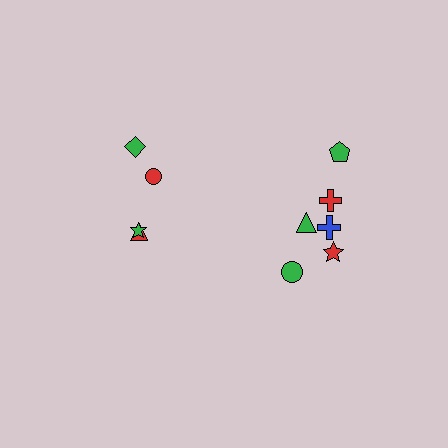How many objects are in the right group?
There are 6 objects.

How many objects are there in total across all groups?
There are 10 objects.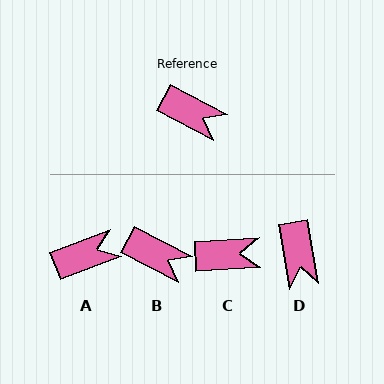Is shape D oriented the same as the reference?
No, it is off by about 52 degrees.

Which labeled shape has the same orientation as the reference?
B.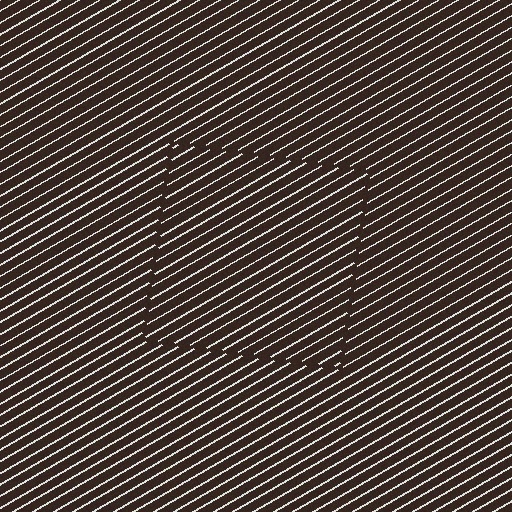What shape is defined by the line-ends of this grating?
An illusory square. The interior of the shape contains the same grating, shifted by half a period — the contour is defined by the phase discontinuity where line-ends from the inner and outer gratings abut.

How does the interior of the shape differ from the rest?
The interior of the shape contains the same grating, shifted by half a period — the contour is defined by the phase discontinuity where line-ends from the inner and outer gratings abut.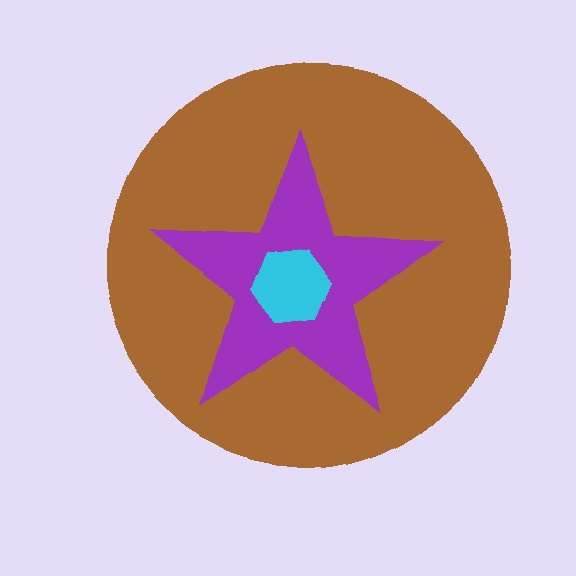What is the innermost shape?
The cyan hexagon.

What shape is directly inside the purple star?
The cyan hexagon.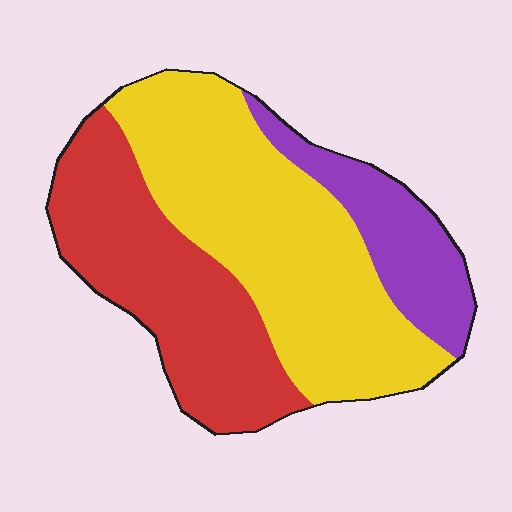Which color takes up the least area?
Purple, at roughly 15%.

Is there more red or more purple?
Red.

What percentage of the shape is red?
Red covers around 35% of the shape.